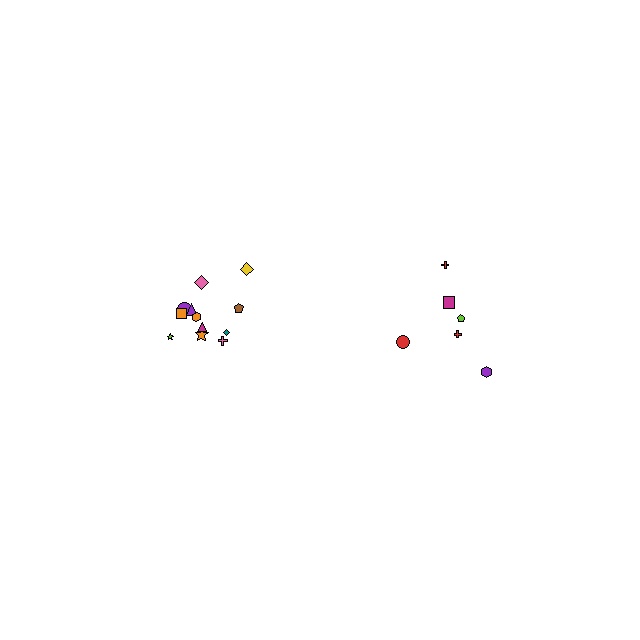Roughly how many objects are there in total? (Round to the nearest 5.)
Roughly 20 objects in total.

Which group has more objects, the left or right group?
The left group.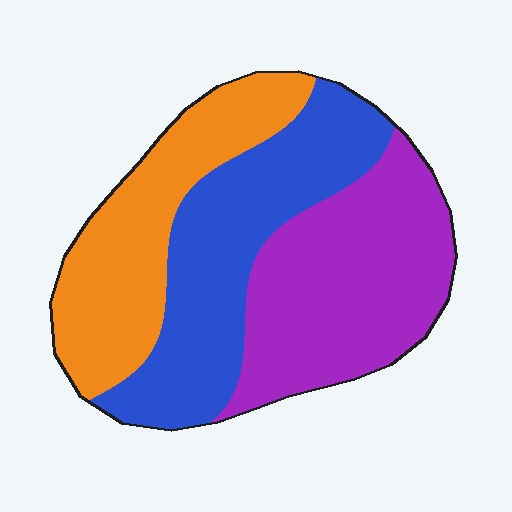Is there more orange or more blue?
Blue.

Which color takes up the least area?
Orange, at roughly 30%.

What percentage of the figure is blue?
Blue covers about 35% of the figure.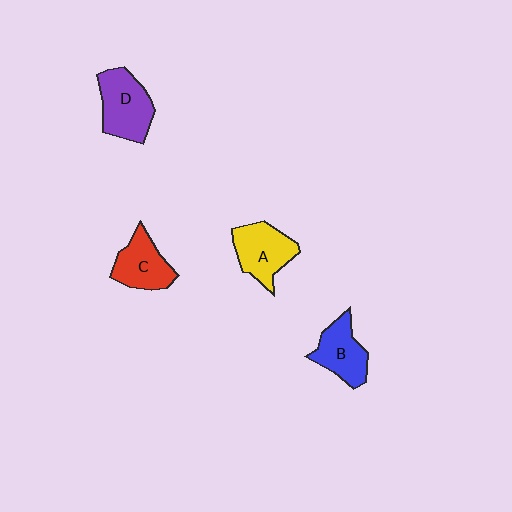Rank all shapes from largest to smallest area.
From largest to smallest: D (purple), A (yellow), C (red), B (blue).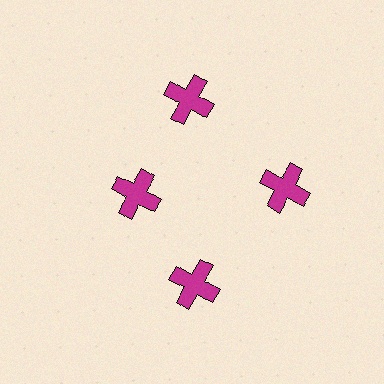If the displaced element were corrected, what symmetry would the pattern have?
It would have 4-fold rotational symmetry — the pattern would map onto itself every 90 degrees.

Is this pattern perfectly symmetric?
No. The 4 magenta crosses are arranged in a ring, but one element near the 9 o'clock position is pulled inward toward the center, breaking the 4-fold rotational symmetry.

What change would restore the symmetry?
The symmetry would be restored by moving it outward, back onto the ring so that all 4 crosses sit at equal angles and equal distance from the center.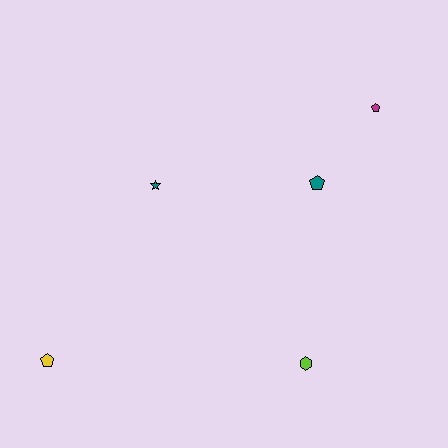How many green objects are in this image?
There are no green objects.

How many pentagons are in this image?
There are 3 pentagons.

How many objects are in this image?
There are 5 objects.